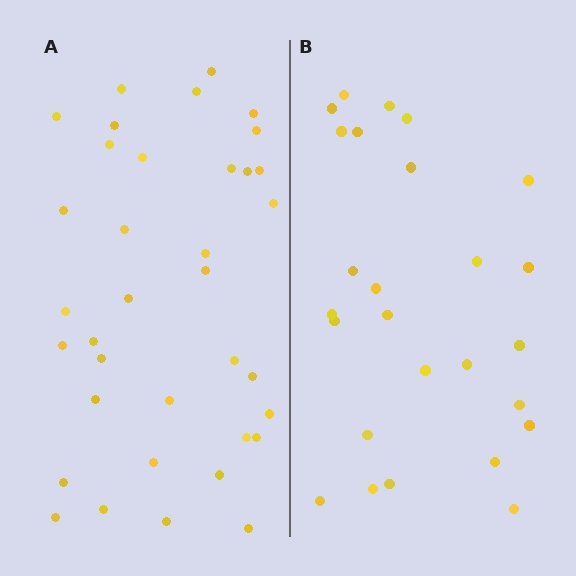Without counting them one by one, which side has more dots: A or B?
Region A (the left region) has more dots.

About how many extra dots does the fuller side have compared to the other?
Region A has roughly 10 or so more dots than region B.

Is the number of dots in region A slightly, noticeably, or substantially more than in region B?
Region A has noticeably more, but not dramatically so. The ratio is roughly 1.4 to 1.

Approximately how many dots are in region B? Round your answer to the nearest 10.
About 30 dots. (The exact count is 26, which rounds to 30.)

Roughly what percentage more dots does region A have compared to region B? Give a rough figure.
About 40% more.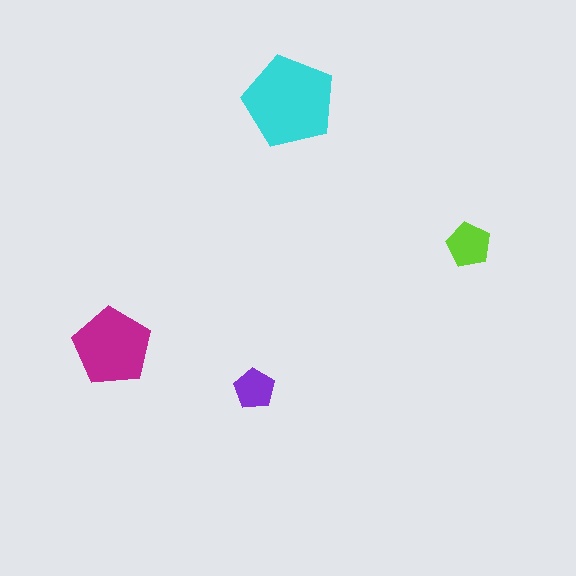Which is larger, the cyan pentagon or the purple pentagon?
The cyan one.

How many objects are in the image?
There are 4 objects in the image.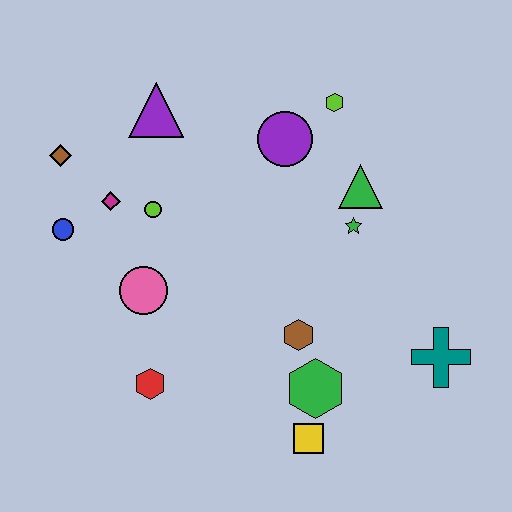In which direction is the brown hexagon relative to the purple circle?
The brown hexagon is below the purple circle.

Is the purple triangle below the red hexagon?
No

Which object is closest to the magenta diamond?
The lime circle is closest to the magenta diamond.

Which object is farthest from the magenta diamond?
The teal cross is farthest from the magenta diamond.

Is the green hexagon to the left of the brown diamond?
No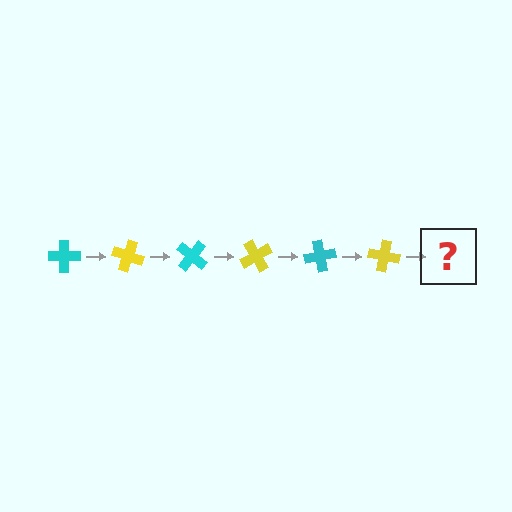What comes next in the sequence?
The next element should be a cyan cross, rotated 120 degrees from the start.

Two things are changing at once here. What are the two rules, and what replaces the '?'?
The two rules are that it rotates 20 degrees each step and the color cycles through cyan and yellow. The '?' should be a cyan cross, rotated 120 degrees from the start.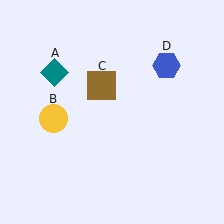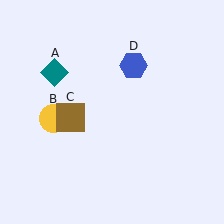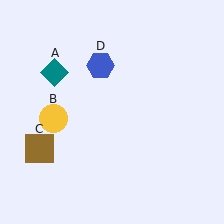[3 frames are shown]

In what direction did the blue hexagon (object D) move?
The blue hexagon (object D) moved left.